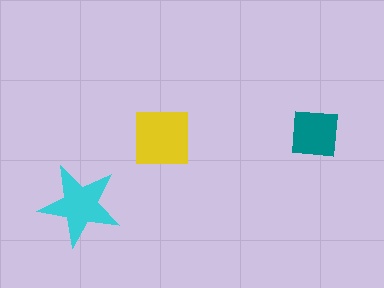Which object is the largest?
The yellow square.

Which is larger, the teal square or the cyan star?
The cyan star.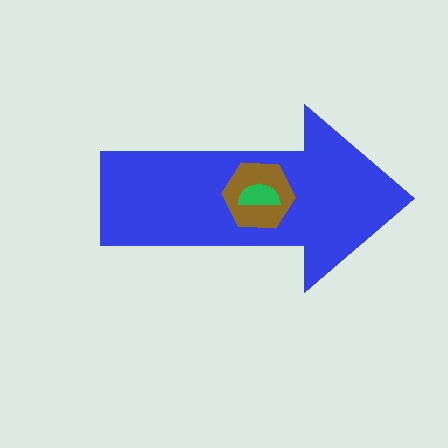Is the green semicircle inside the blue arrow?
Yes.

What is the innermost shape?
The green semicircle.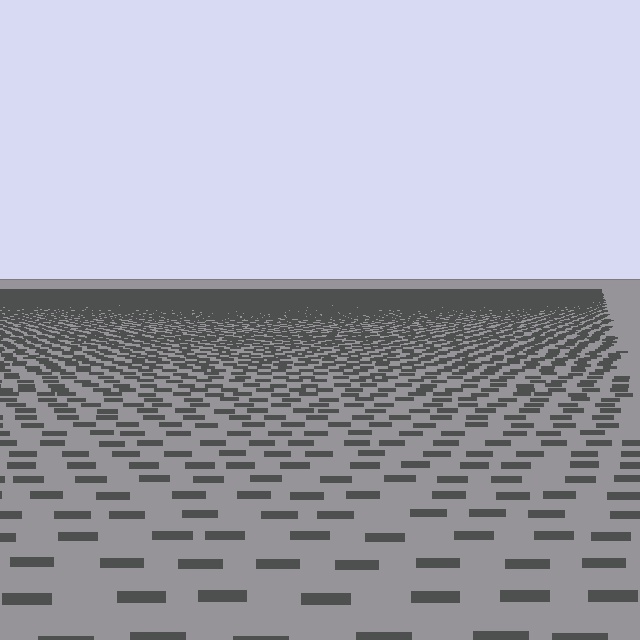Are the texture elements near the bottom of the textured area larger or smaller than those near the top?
Larger. Near the bottom, elements are closer to the viewer and appear at a bigger on-screen size.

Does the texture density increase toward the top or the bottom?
Density increases toward the top.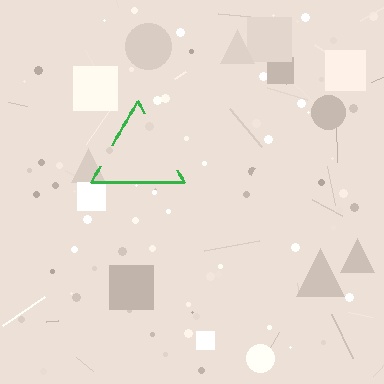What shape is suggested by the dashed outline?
The dashed outline suggests a triangle.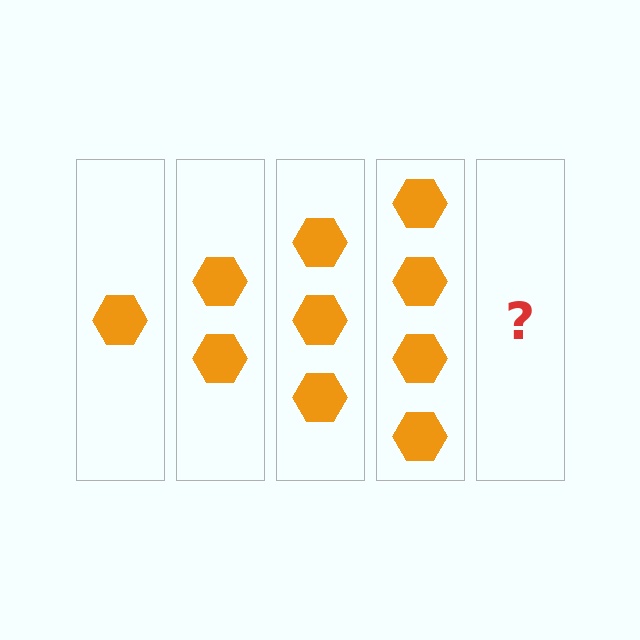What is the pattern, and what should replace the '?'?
The pattern is that each step adds one more hexagon. The '?' should be 5 hexagons.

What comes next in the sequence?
The next element should be 5 hexagons.